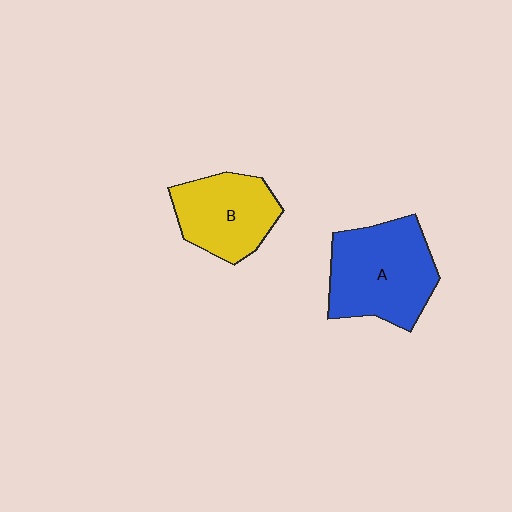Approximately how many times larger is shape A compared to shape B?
Approximately 1.3 times.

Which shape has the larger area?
Shape A (blue).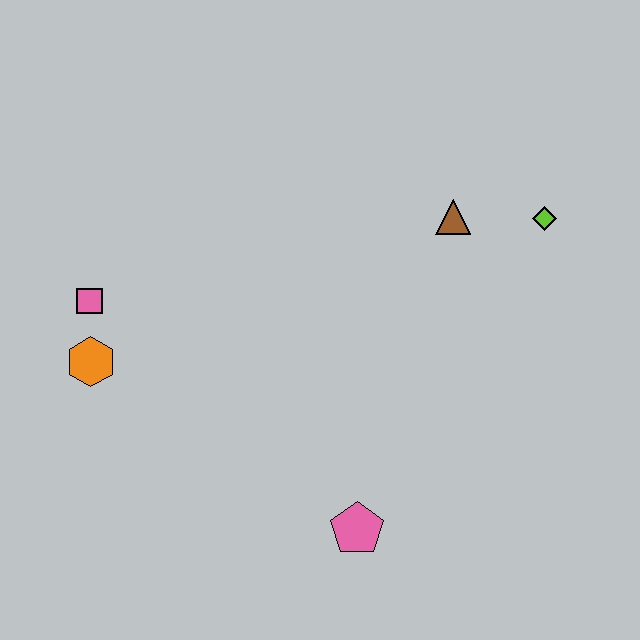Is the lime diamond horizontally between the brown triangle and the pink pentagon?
No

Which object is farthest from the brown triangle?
The orange hexagon is farthest from the brown triangle.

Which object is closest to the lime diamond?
The brown triangle is closest to the lime diamond.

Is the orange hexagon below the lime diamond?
Yes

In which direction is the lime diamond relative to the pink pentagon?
The lime diamond is above the pink pentagon.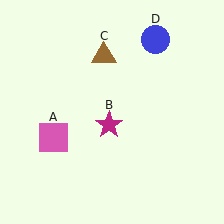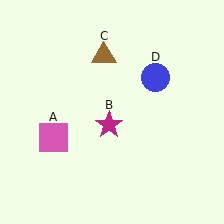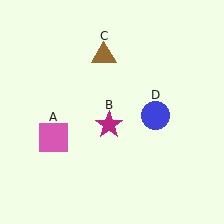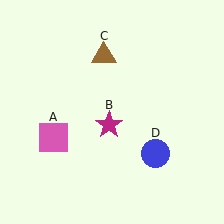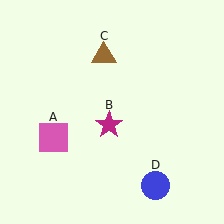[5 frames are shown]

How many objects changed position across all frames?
1 object changed position: blue circle (object D).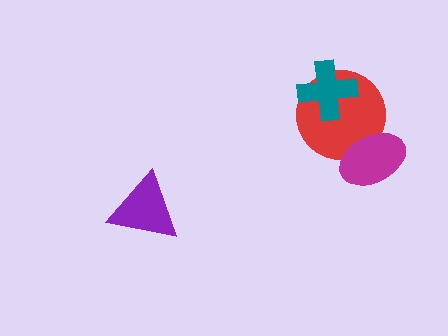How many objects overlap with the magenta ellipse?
1 object overlaps with the magenta ellipse.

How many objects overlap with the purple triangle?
0 objects overlap with the purple triangle.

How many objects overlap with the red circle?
2 objects overlap with the red circle.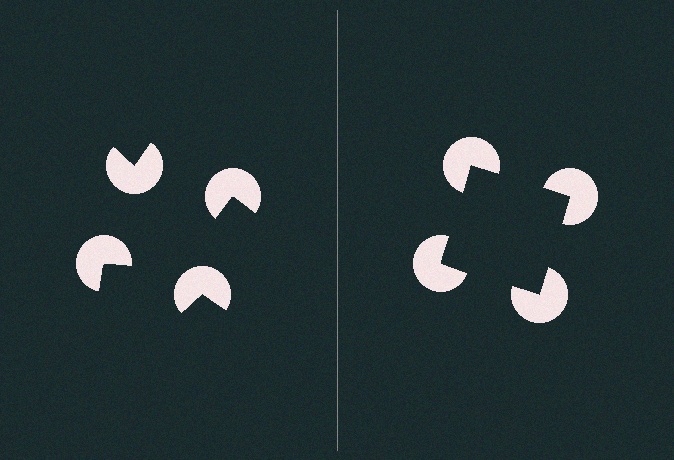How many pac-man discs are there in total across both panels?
8 — 4 on each side.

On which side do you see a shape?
An illusory square appears on the right side. On the left side the wedge cuts are rotated, so no coherent shape forms.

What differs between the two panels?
The pac-man discs are positioned identically on both sides; only the wedge orientations differ. On the right they align to a square; on the left they are misaligned.